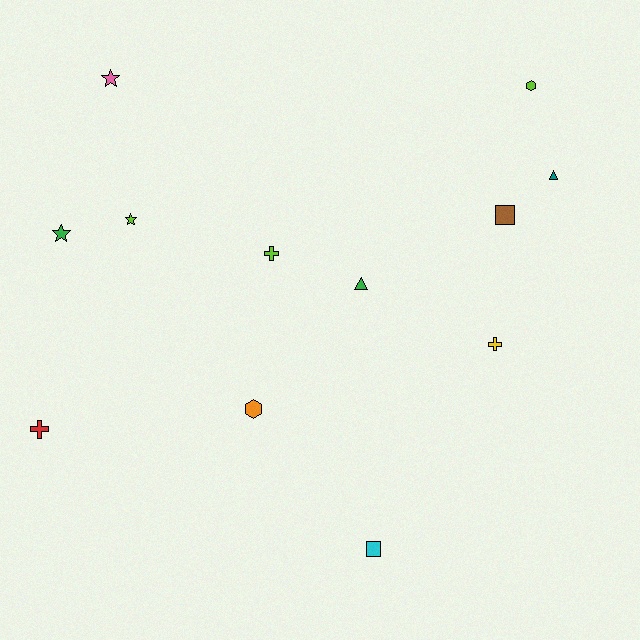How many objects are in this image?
There are 12 objects.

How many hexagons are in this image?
There are 2 hexagons.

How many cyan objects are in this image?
There is 1 cyan object.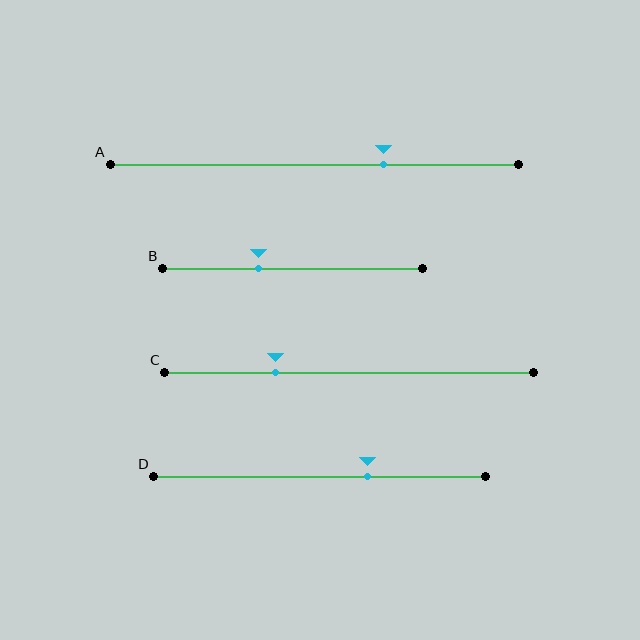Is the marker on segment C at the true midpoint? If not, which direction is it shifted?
No, the marker on segment C is shifted to the left by about 20% of the segment length.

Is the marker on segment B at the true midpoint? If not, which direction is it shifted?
No, the marker on segment B is shifted to the left by about 13% of the segment length.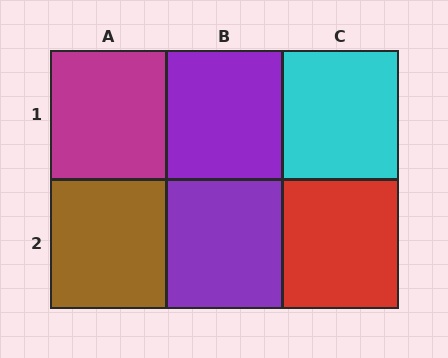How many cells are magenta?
1 cell is magenta.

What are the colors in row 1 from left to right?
Magenta, purple, cyan.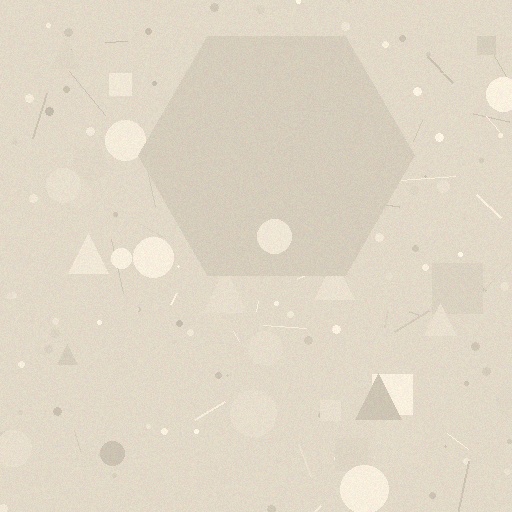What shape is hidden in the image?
A hexagon is hidden in the image.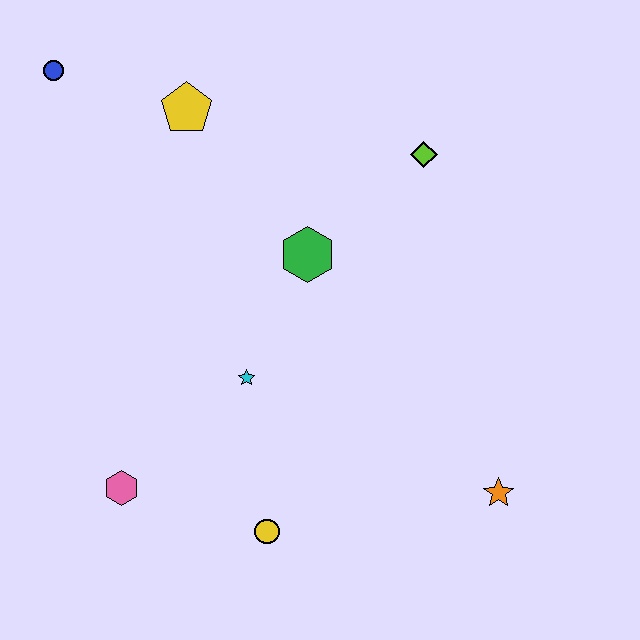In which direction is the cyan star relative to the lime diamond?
The cyan star is below the lime diamond.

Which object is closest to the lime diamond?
The green hexagon is closest to the lime diamond.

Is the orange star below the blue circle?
Yes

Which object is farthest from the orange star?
The blue circle is farthest from the orange star.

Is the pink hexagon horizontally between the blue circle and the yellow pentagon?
Yes